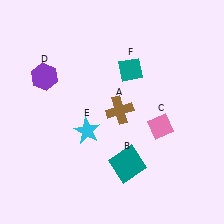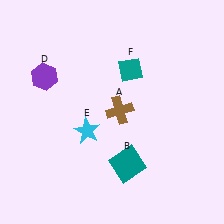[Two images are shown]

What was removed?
The pink diamond (C) was removed in Image 2.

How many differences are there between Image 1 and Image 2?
There is 1 difference between the two images.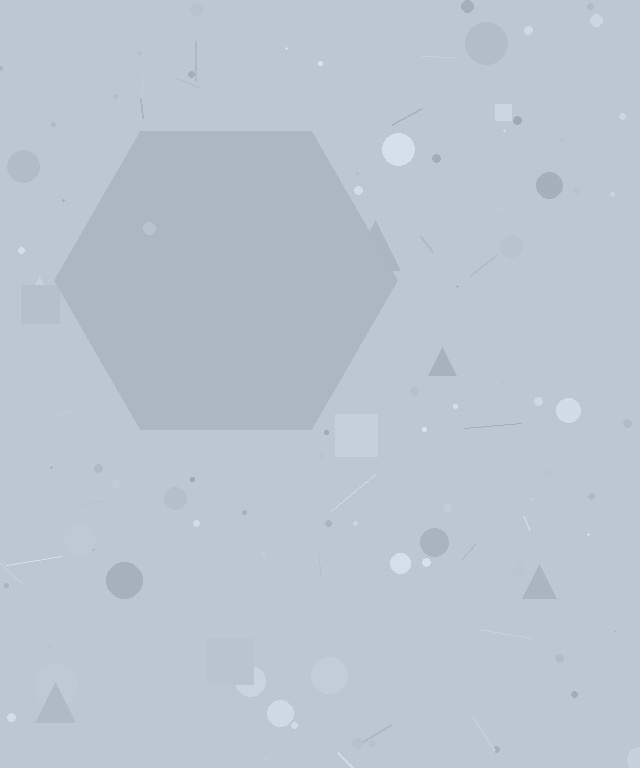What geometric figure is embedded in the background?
A hexagon is embedded in the background.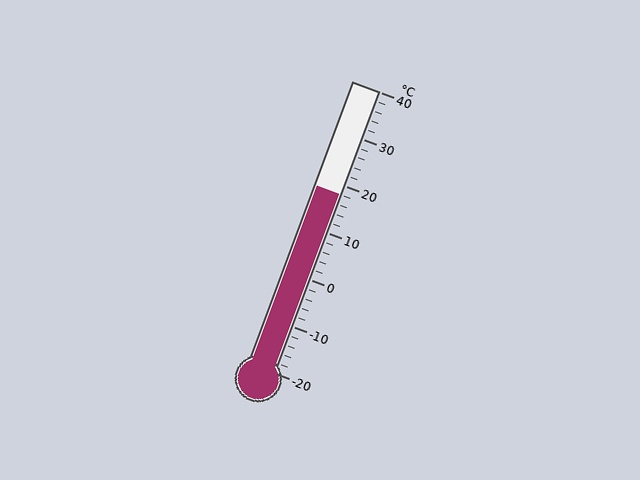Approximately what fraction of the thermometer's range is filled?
The thermometer is filled to approximately 65% of its range.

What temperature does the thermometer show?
The thermometer shows approximately 18°C.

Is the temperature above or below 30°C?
The temperature is below 30°C.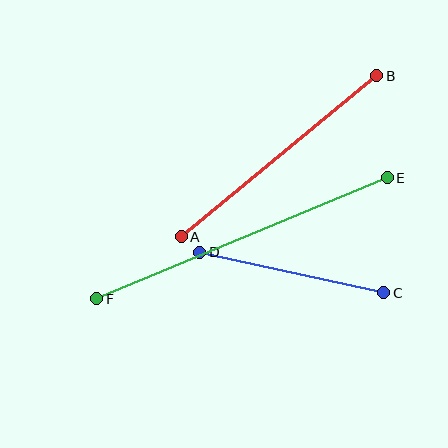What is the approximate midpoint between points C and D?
The midpoint is at approximately (292, 272) pixels.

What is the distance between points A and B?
The distance is approximately 253 pixels.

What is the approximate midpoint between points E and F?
The midpoint is at approximately (242, 238) pixels.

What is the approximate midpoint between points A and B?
The midpoint is at approximately (279, 156) pixels.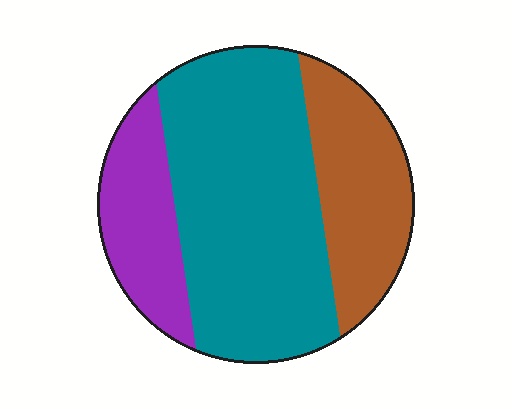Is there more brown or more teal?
Teal.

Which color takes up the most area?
Teal, at roughly 55%.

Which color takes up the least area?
Purple, at roughly 20%.